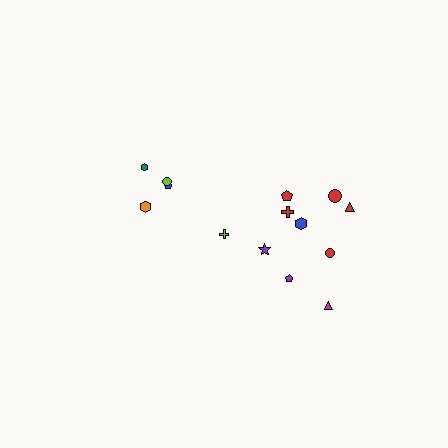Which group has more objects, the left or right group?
The right group.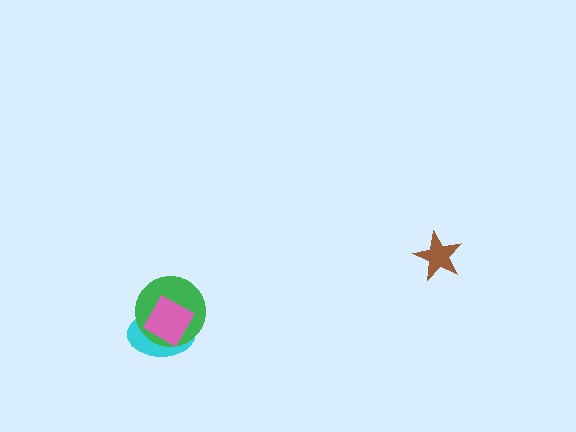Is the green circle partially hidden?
Yes, it is partially covered by another shape.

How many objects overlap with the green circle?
2 objects overlap with the green circle.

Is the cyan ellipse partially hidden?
Yes, it is partially covered by another shape.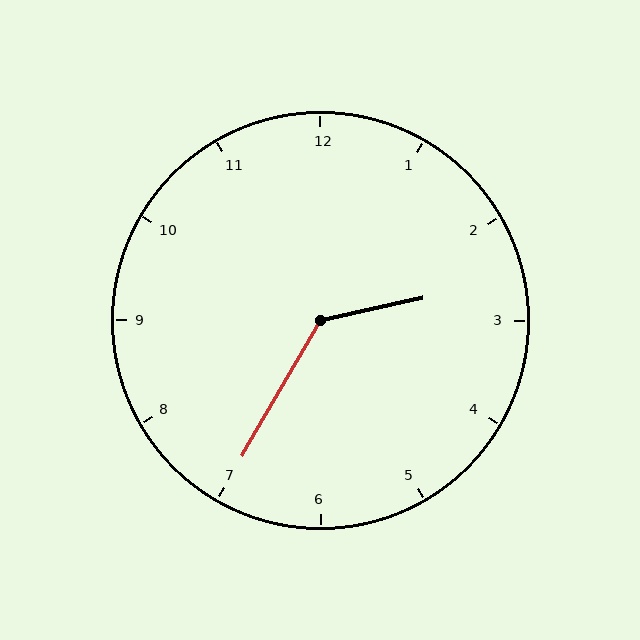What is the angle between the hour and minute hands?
Approximately 132 degrees.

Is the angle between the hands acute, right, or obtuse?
It is obtuse.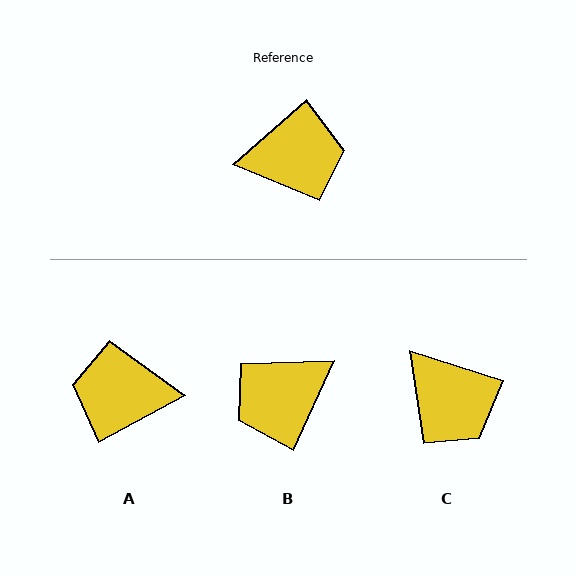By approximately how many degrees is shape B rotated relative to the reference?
Approximately 156 degrees clockwise.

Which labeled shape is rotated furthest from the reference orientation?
A, about 167 degrees away.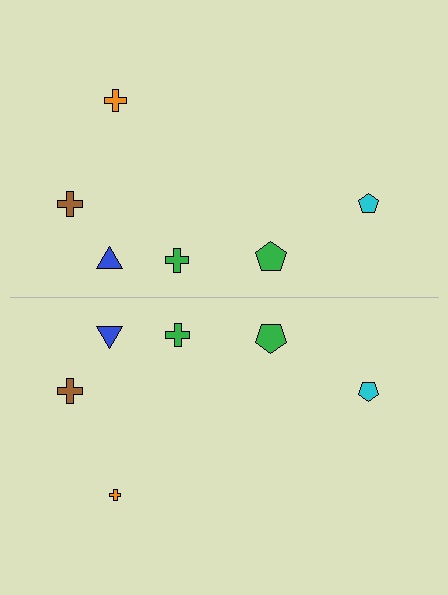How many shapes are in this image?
There are 12 shapes in this image.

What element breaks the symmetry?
The orange cross on the bottom side has a different size than its mirror counterpart.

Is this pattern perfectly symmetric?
No, the pattern is not perfectly symmetric. The orange cross on the bottom side has a different size than its mirror counterpart.